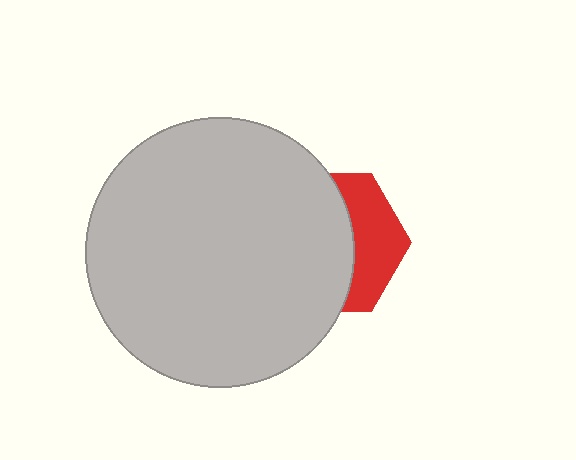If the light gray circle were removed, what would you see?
You would see the complete red hexagon.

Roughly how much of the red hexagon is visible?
A small part of it is visible (roughly 36%).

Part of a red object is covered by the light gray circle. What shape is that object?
It is a hexagon.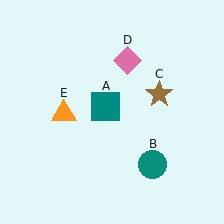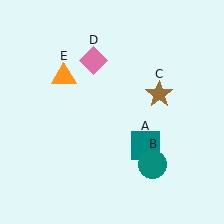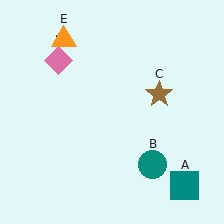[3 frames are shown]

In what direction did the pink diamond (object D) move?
The pink diamond (object D) moved left.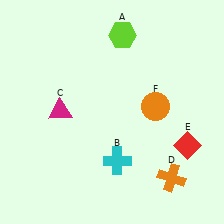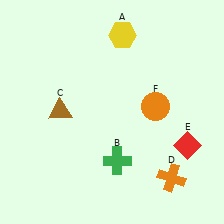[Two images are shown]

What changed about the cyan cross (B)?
In Image 1, B is cyan. In Image 2, it changed to green.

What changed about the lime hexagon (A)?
In Image 1, A is lime. In Image 2, it changed to yellow.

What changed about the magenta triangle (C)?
In Image 1, C is magenta. In Image 2, it changed to brown.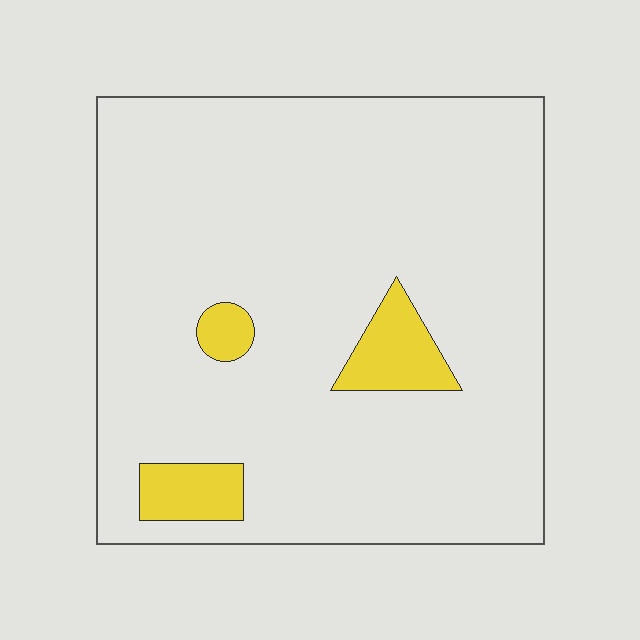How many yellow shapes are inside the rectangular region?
3.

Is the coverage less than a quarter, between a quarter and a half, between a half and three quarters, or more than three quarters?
Less than a quarter.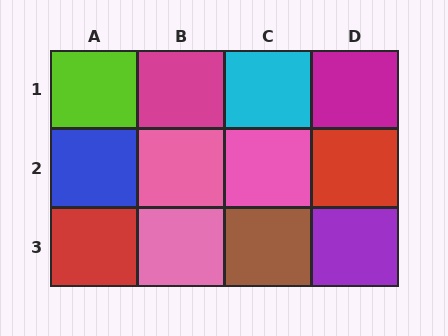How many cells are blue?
1 cell is blue.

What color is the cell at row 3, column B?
Pink.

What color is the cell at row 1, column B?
Magenta.